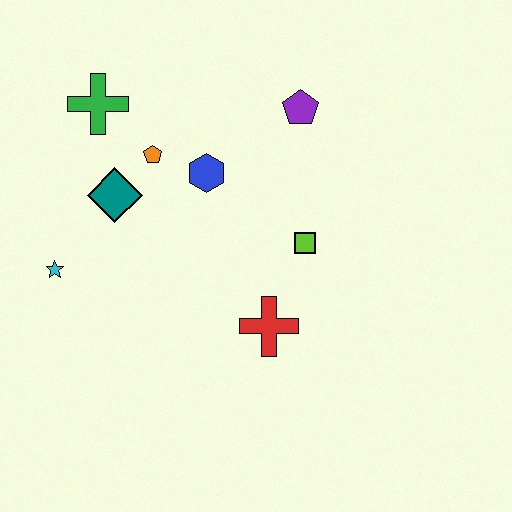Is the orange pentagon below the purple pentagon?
Yes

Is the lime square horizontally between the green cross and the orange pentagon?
No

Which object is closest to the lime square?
The red cross is closest to the lime square.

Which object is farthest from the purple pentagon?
The cyan star is farthest from the purple pentagon.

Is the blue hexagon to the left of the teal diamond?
No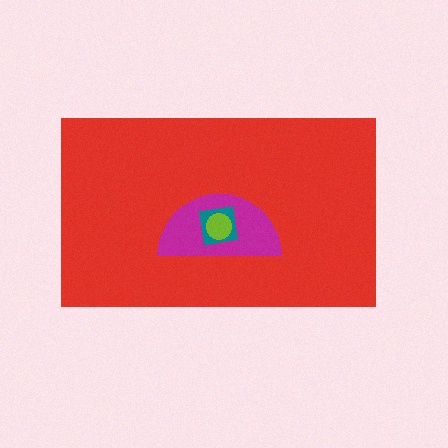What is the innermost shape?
The lime circle.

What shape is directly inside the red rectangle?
The magenta semicircle.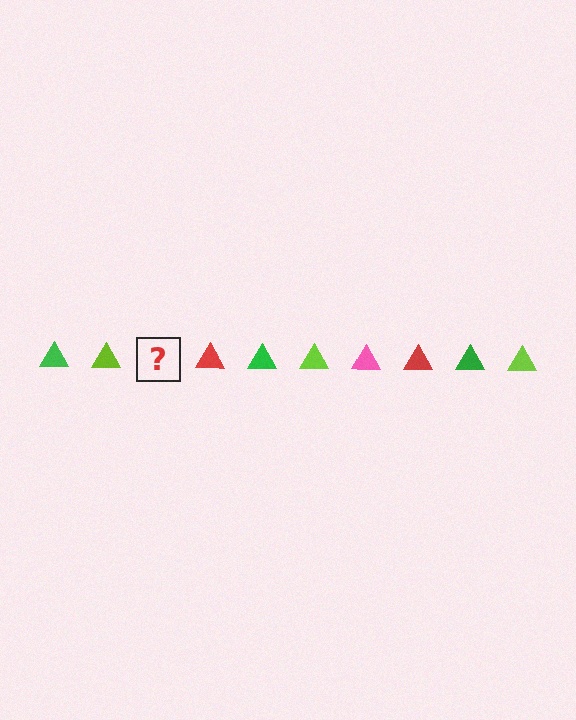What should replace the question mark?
The question mark should be replaced with a pink triangle.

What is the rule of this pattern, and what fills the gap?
The rule is that the pattern cycles through green, lime, pink, red triangles. The gap should be filled with a pink triangle.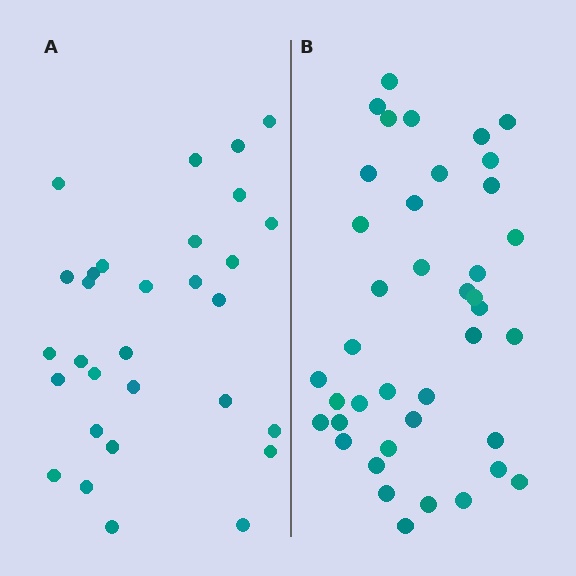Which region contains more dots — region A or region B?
Region B (the right region) has more dots.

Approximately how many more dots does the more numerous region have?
Region B has roughly 10 or so more dots than region A.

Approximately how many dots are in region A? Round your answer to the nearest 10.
About 30 dots.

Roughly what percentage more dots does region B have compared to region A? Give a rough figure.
About 35% more.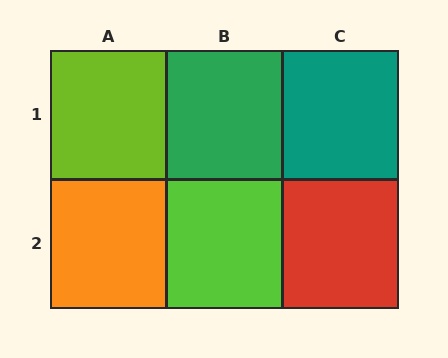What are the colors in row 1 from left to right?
Lime, green, teal.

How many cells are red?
1 cell is red.